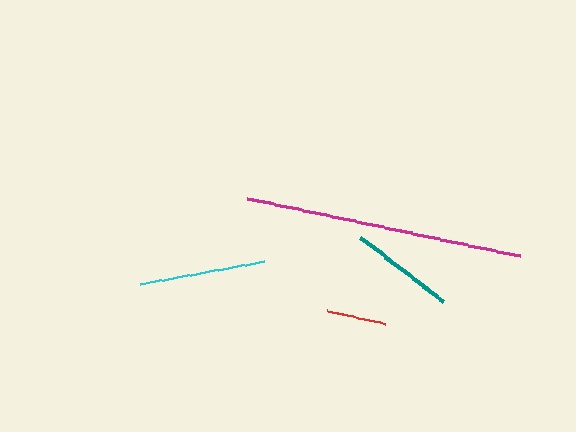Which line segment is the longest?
The magenta line is the longest at approximately 280 pixels.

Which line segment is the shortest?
The red line is the shortest at approximately 60 pixels.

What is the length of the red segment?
The red segment is approximately 60 pixels long.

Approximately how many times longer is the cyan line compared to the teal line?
The cyan line is approximately 1.2 times the length of the teal line.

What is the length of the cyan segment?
The cyan segment is approximately 127 pixels long.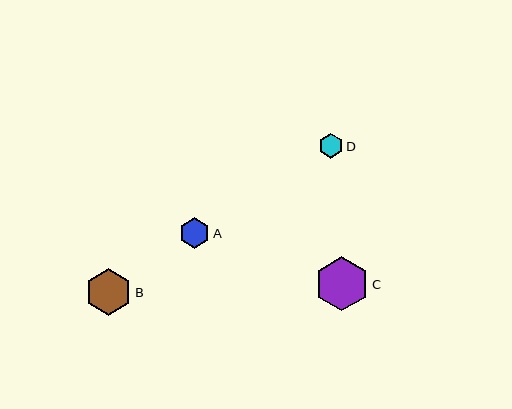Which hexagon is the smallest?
Hexagon D is the smallest with a size of approximately 24 pixels.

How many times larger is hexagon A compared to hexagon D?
Hexagon A is approximately 1.3 times the size of hexagon D.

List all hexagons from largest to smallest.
From largest to smallest: C, B, A, D.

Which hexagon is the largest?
Hexagon C is the largest with a size of approximately 54 pixels.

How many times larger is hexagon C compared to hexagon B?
Hexagon C is approximately 1.2 times the size of hexagon B.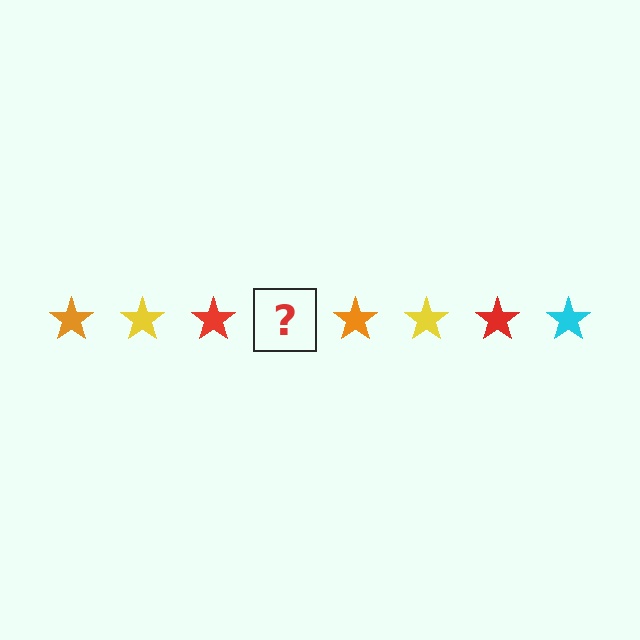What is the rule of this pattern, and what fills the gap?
The rule is that the pattern cycles through orange, yellow, red, cyan stars. The gap should be filled with a cyan star.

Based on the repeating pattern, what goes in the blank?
The blank should be a cyan star.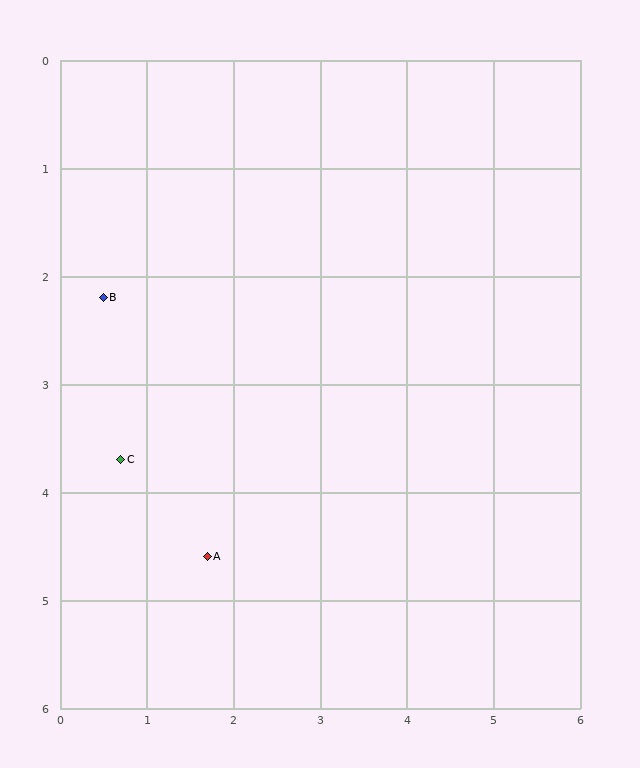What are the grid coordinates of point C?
Point C is at approximately (0.7, 3.7).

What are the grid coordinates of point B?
Point B is at approximately (0.5, 2.2).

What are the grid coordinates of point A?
Point A is at approximately (1.7, 4.6).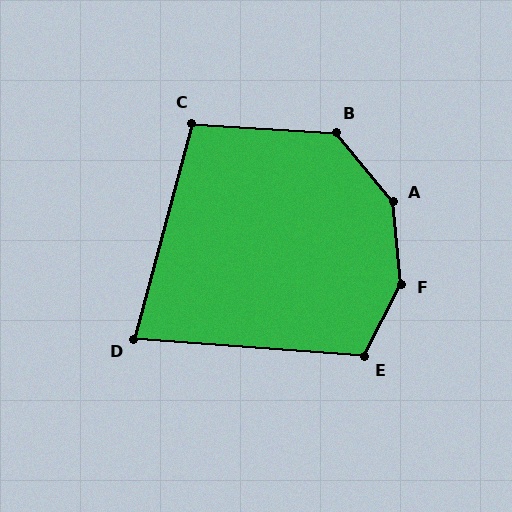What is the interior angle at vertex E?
Approximately 113 degrees (obtuse).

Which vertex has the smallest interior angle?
D, at approximately 79 degrees.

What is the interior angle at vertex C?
Approximately 101 degrees (obtuse).